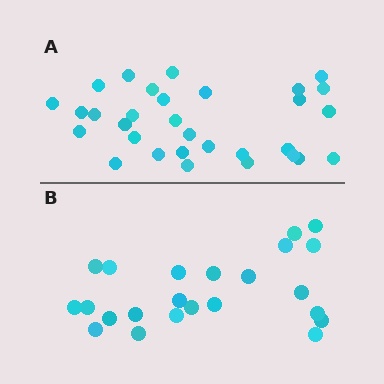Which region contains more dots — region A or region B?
Region A (the top region) has more dots.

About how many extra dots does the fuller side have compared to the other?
Region A has roughly 8 or so more dots than region B.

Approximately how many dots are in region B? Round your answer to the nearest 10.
About 20 dots. (The exact count is 23, which rounds to 20.)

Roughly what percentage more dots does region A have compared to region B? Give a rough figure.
About 35% more.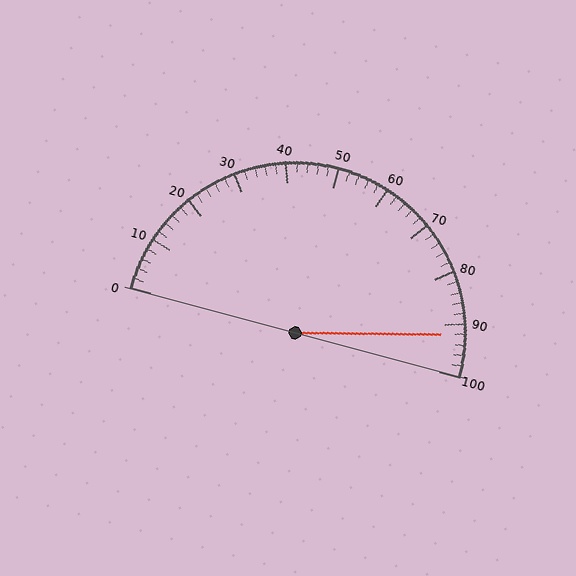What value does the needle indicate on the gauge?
The needle indicates approximately 92.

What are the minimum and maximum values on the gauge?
The gauge ranges from 0 to 100.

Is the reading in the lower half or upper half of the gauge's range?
The reading is in the upper half of the range (0 to 100).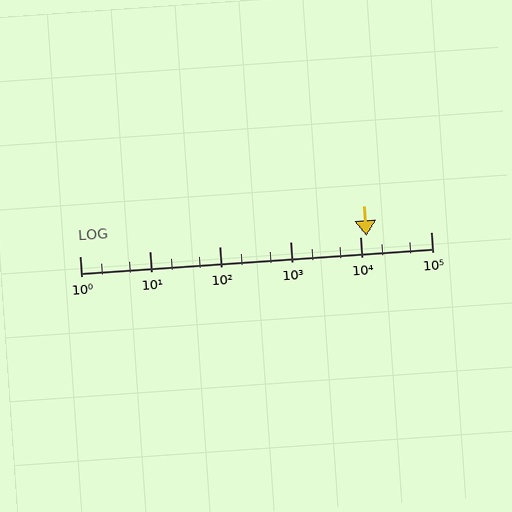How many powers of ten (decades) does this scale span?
The scale spans 5 decades, from 1 to 100000.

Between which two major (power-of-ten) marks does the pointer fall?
The pointer is between 10000 and 100000.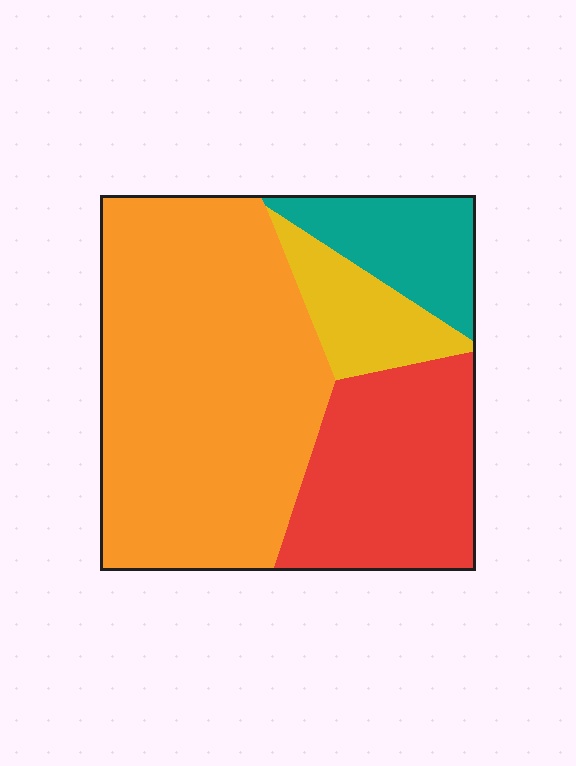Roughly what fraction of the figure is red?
Red covers 25% of the figure.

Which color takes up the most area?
Orange, at roughly 55%.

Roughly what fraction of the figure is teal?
Teal takes up less than a quarter of the figure.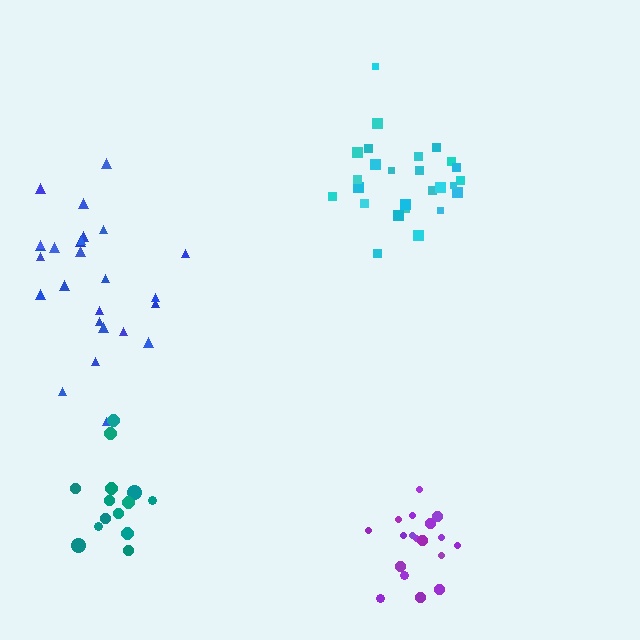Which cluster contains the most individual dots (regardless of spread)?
Cyan (26).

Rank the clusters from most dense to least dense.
purple, cyan, blue, teal.